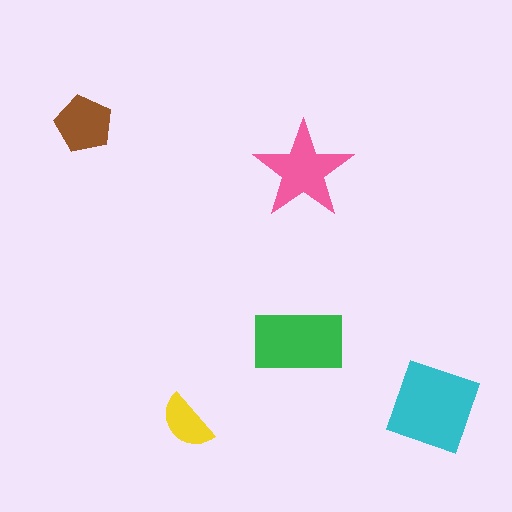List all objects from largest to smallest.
The cyan diamond, the green rectangle, the pink star, the brown pentagon, the yellow semicircle.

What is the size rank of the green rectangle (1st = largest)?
2nd.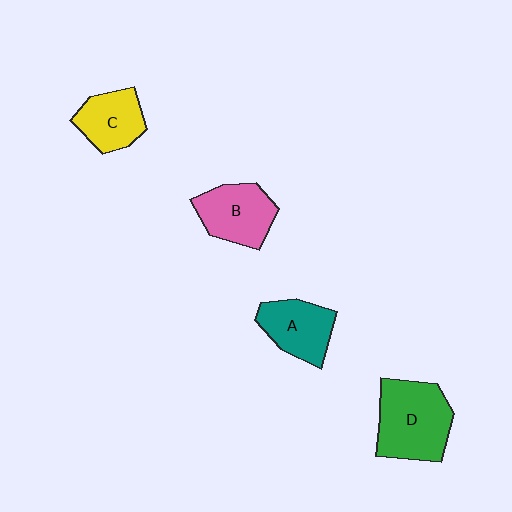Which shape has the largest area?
Shape D (green).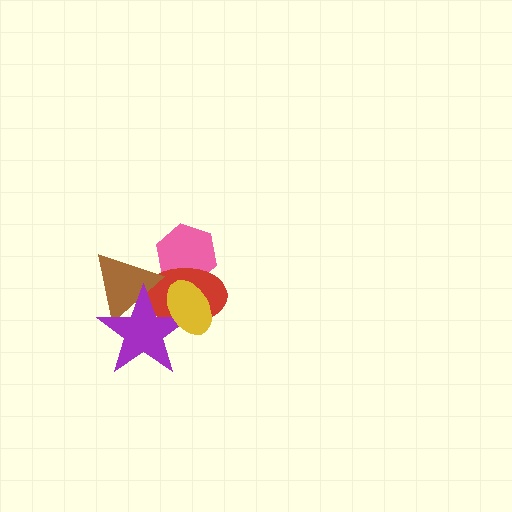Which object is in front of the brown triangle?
The purple star is in front of the brown triangle.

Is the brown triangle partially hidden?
Yes, it is partially covered by another shape.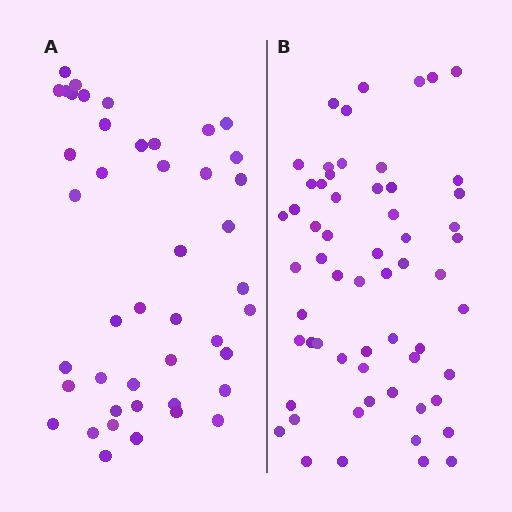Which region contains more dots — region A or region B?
Region B (the right region) has more dots.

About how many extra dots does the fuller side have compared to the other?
Region B has approximately 15 more dots than region A.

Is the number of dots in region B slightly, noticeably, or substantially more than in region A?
Region B has noticeably more, but not dramatically so. The ratio is roughly 1.4 to 1.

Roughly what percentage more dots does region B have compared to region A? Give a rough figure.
About 35% more.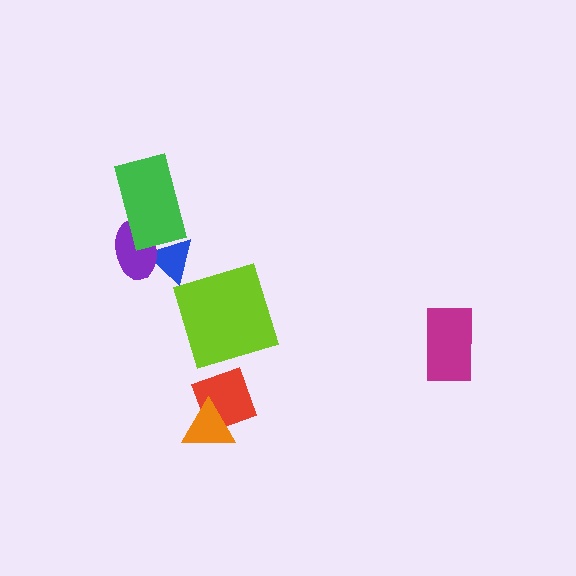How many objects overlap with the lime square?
0 objects overlap with the lime square.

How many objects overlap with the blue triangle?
2 objects overlap with the blue triangle.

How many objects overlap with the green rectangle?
2 objects overlap with the green rectangle.